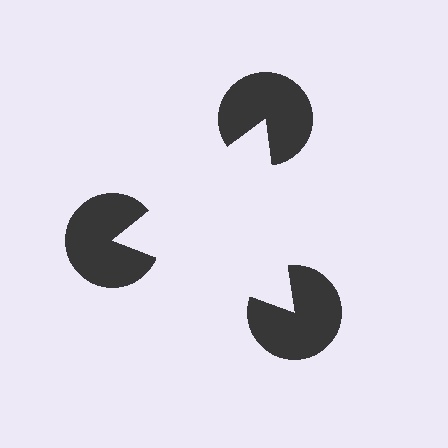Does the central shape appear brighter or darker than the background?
It typically appears slightly brighter than the background, even though no actual brightness change is drawn.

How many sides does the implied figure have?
3 sides.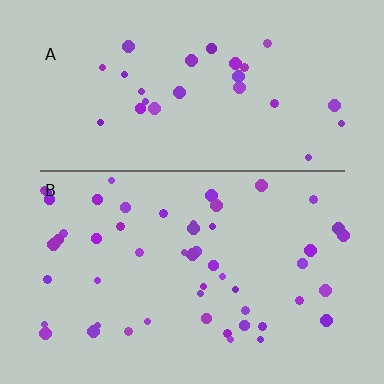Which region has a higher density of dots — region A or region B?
B (the bottom).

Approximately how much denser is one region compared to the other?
Approximately 1.9× — region B over region A.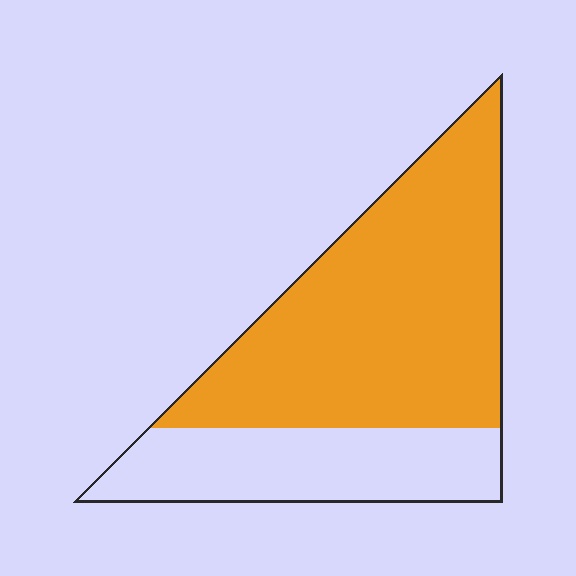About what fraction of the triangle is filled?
About two thirds (2/3).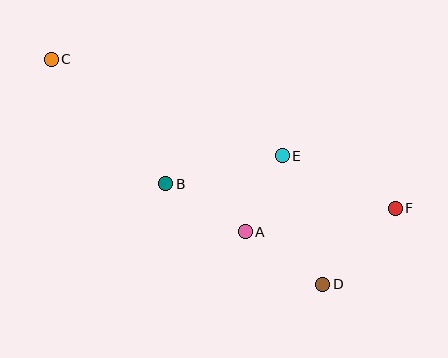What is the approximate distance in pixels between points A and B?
The distance between A and B is approximately 93 pixels.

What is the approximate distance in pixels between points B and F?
The distance between B and F is approximately 231 pixels.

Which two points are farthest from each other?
Points C and F are farthest from each other.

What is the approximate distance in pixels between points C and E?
The distance between C and E is approximately 250 pixels.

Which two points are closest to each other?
Points A and E are closest to each other.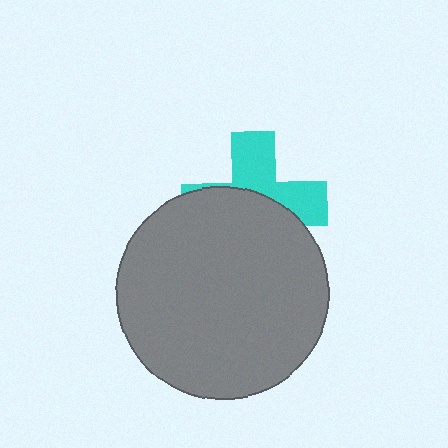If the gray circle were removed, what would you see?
You would see the complete cyan cross.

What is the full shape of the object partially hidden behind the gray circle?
The partially hidden object is a cyan cross.